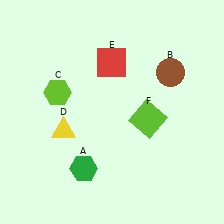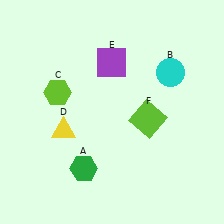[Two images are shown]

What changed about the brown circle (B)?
In Image 1, B is brown. In Image 2, it changed to cyan.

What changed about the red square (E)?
In Image 1, E is red. In Image 2, it changed to purple.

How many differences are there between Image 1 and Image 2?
There are 2 differences between the two images.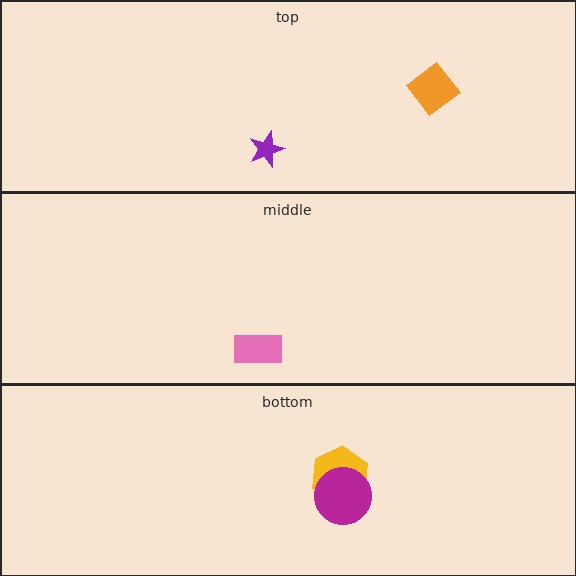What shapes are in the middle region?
The pink rectangle.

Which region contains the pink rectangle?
The middle region.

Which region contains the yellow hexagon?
The bottom region.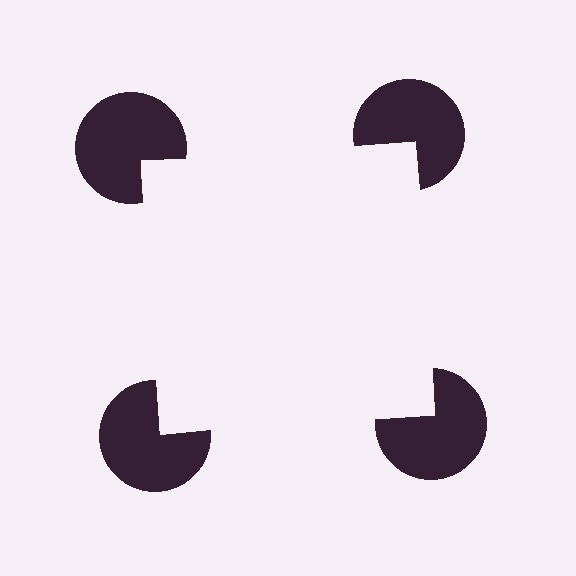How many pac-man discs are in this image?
There are 4 — one at each vertex of the illusory square.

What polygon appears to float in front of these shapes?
An illusory square — its edges are inferred from the aligned wedge cuts in the pac-man discs, not physically drawn.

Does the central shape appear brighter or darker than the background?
It typically appears slightly brighter than the background, even though no actual brightness change is drawn.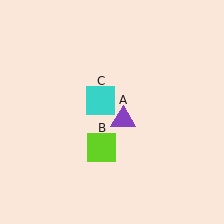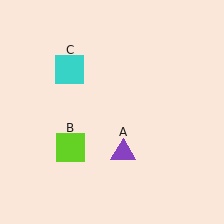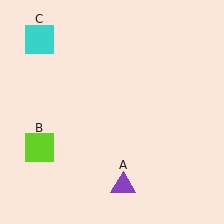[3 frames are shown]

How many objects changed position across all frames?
3 objects changed position: purple triangle (object A), lime square (object B), cyan square (object C).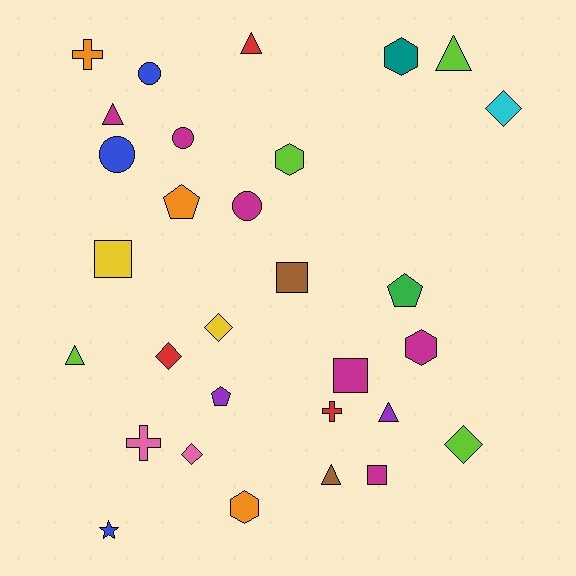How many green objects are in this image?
There is 1 green object.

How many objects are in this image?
There are 30 objects.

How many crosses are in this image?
There are 3 crosses.